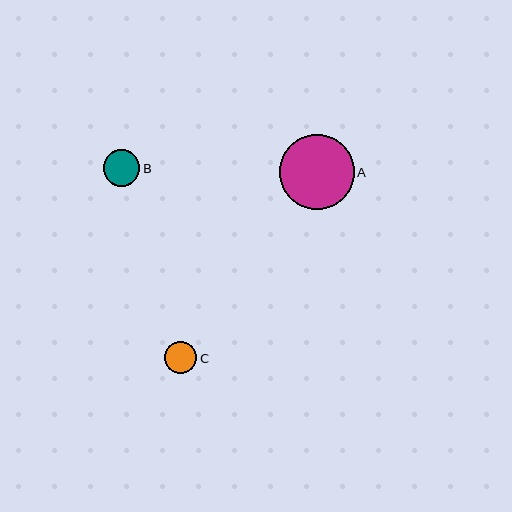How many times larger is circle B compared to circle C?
Circle B is approximately 1.1 times the size of circle C.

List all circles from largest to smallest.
From largest to smallest: A, B, C.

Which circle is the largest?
Circle A is the largest with a size of approximately 74 pixels.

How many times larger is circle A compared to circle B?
Circle A is approximately 2.0 times the size of circle B.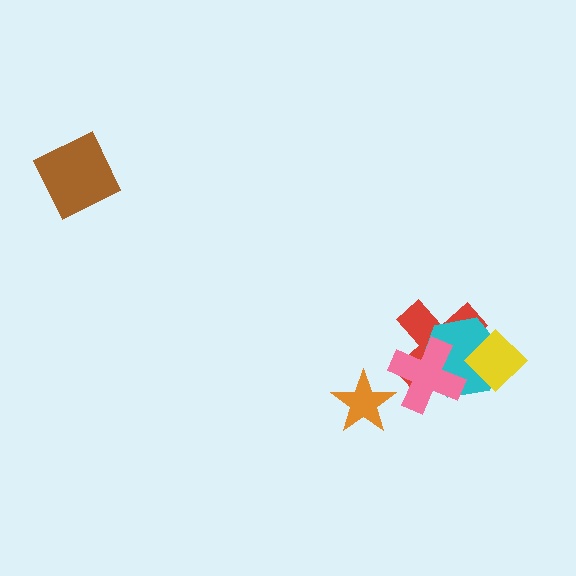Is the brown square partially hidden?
No, no other shape covers it.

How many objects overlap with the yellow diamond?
2 objects overlap with the yellow diamond.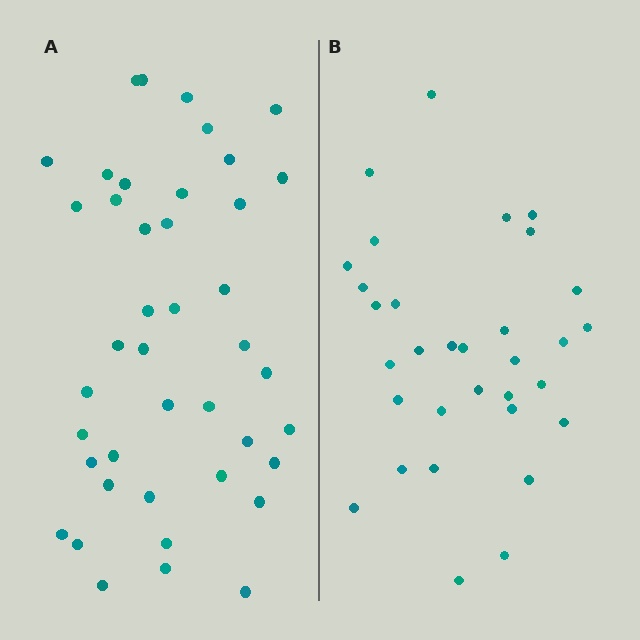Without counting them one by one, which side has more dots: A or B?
Region A (the left region) has more dots.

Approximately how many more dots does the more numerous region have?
Region A has roughly 10 or so more dots than region B.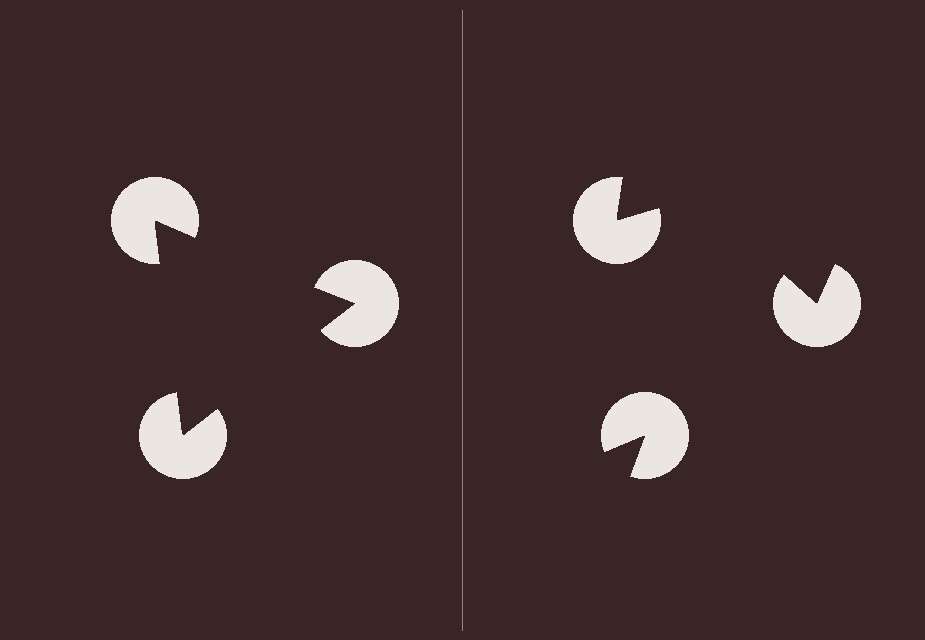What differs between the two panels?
The pac-man discs are positioned identically on both sides; only the wedge orientations differ. On the left they align to a triangle; on the right they are misaligned.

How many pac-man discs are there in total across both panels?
6 — 3 on each side.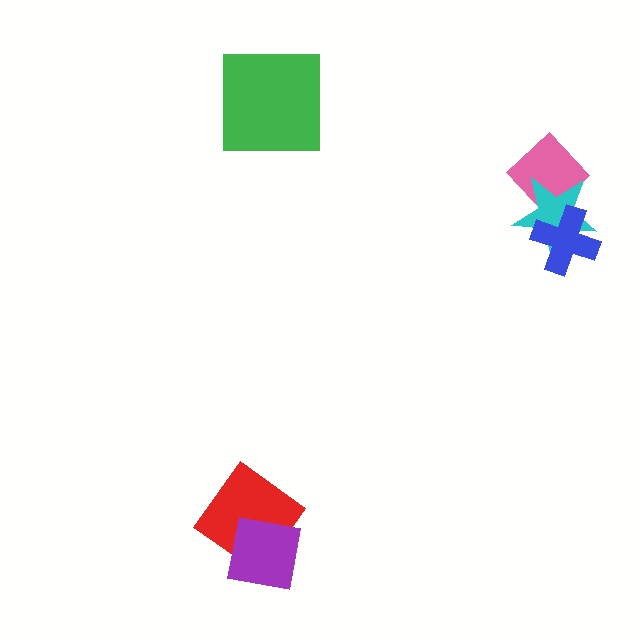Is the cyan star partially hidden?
Yes, it is partially covered by another shape.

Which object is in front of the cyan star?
The blue cross is in front of the cyan star.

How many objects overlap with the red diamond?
1 object overlaps with the red diamond.